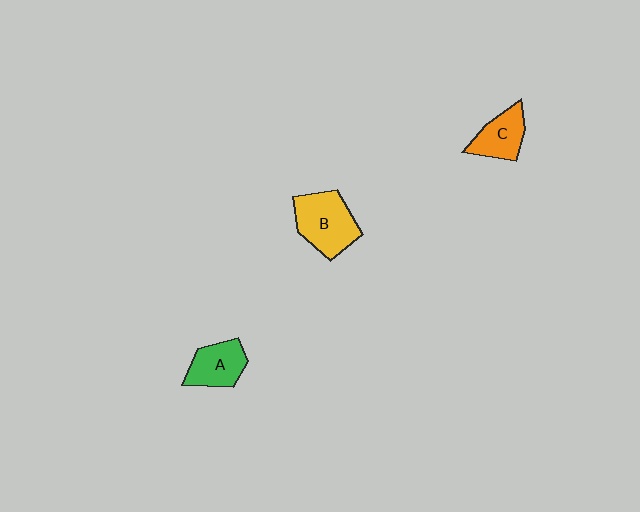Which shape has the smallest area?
Shape C (orange).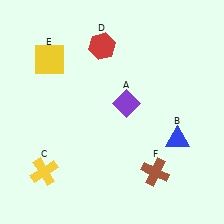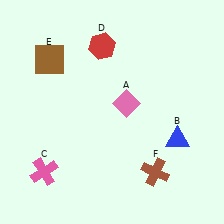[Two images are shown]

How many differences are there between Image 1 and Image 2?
There are 3 differences between the two images.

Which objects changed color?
A changed from purple to pink. C changed from yellow to pink. E changed from yellow to brown.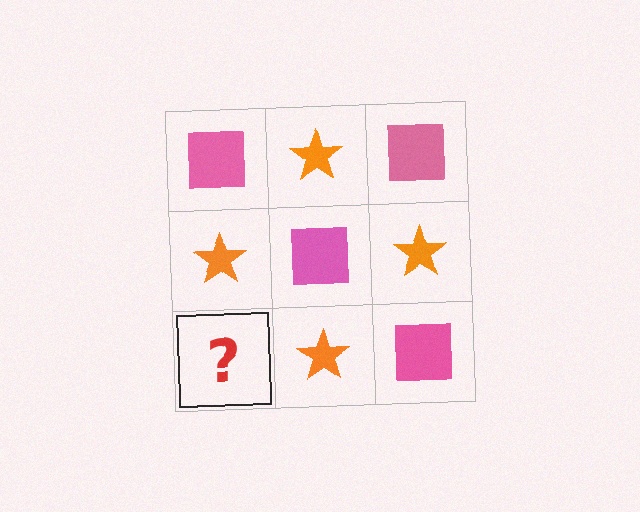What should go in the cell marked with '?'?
The missing cell should contain a pink square.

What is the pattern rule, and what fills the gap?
The rule is that it alternates pink square and orange star in a checkerboard pattern. The gap should be filled with a pink square.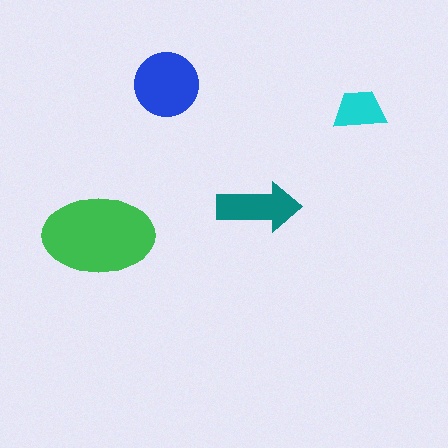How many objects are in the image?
There are 4 objects in the image.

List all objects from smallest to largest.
The cyan trapezoid, the teal arrow, the blue circle, the green ellipse.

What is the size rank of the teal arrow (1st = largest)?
3rd.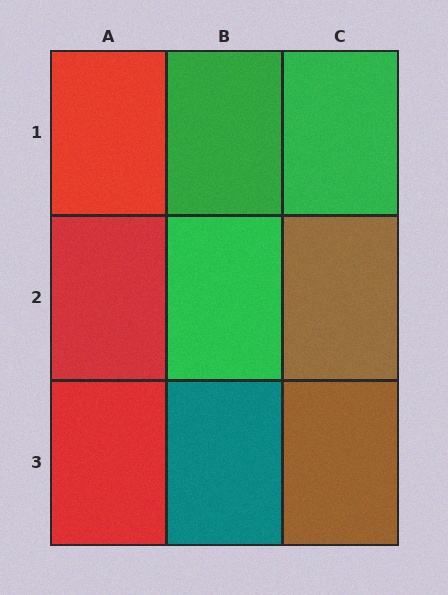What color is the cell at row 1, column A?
Red.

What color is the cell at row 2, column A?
Red.